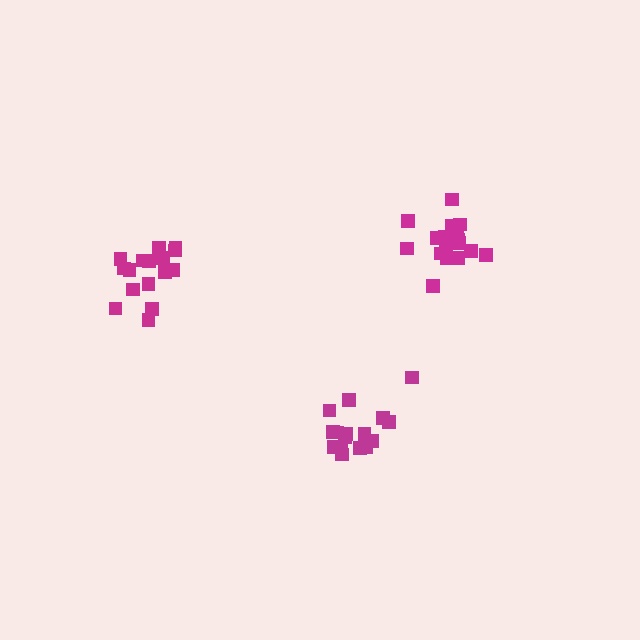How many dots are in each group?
Group 1: 16 dots, Group 2: 17 dots, Group 3: 17 dots (50 total).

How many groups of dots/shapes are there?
There are 3 groups.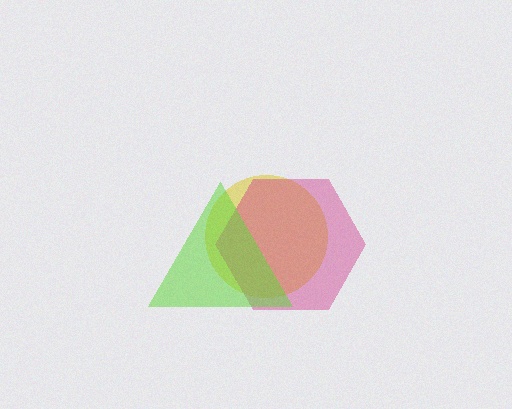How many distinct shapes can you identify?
There are 3 distinct shapes: a yellow circle, a magenta hexagon, a lime triangle.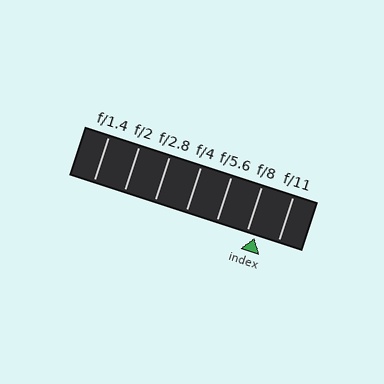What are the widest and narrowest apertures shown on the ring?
The widest aperture shown is f/1.4 and the narrowest is f/11.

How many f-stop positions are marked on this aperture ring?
There are 7 f-stop positions marked.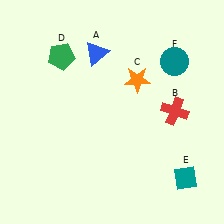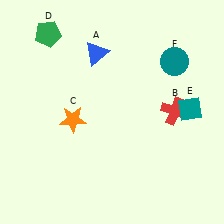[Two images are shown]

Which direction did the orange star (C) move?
The orange star (C) moved left.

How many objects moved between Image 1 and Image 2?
3 objects moved between the two images.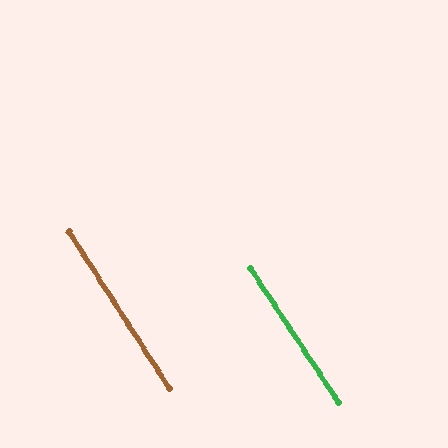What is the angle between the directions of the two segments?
Approximately 0 degrees.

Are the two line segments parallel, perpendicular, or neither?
Parallel — their directions differ by only 0.5°.